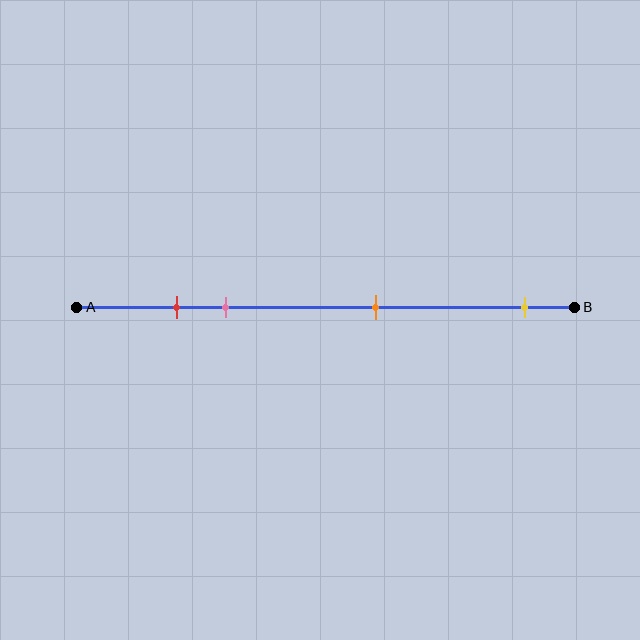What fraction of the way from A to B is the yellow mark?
The yellow mark is approximately 90% (0.9) of the way from A to B.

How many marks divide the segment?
There are 4 marks dividing the segment.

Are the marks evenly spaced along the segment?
No, the marks are not evenly spaced.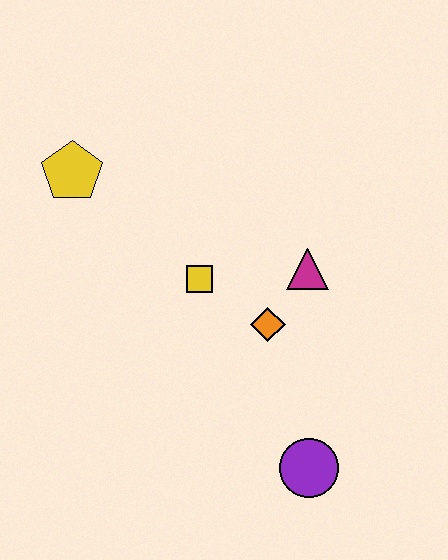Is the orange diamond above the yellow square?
No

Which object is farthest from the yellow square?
The purple circle is farthest from the yellow square.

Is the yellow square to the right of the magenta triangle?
No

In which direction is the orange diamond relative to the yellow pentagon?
The orange diamond is to the right of the yellow pentagon.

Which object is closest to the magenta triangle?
The orange diamond is closest to the magenta triangle.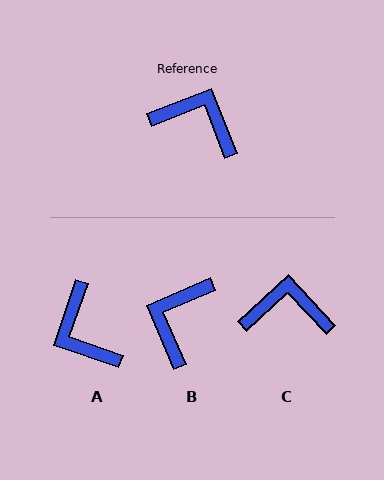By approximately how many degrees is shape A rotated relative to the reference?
Approximately 139 degrees counter-clockwise.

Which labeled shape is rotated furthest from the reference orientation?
A, about 139 degrees away.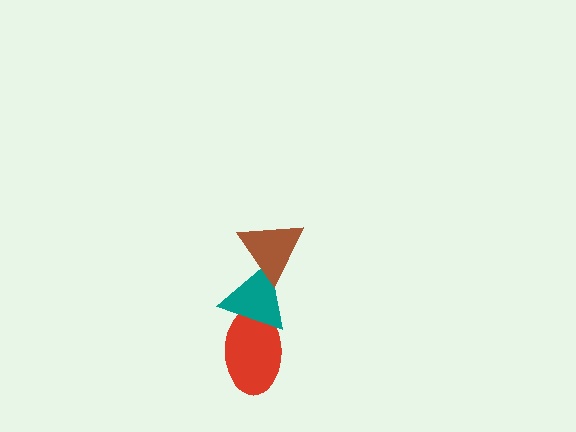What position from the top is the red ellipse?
The red ellipse is 3rd from the top.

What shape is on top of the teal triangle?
The brown triangle is on top of the teal triangle.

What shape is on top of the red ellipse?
The teal triangle is on top of the red ellipse.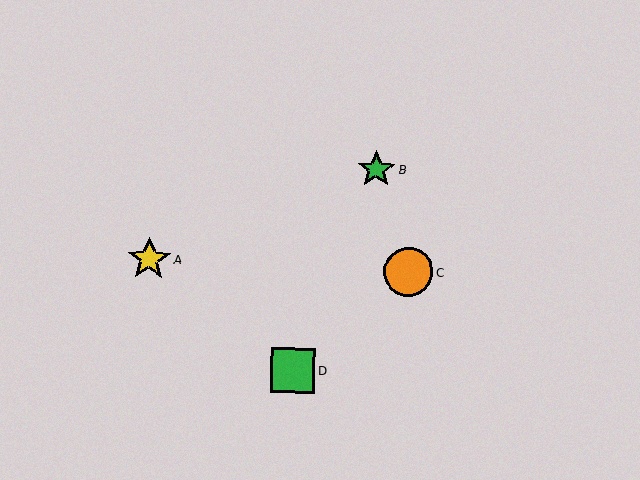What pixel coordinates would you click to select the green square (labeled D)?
Click at (293, 370) to select the green square D.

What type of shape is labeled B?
Shape B is a green star.